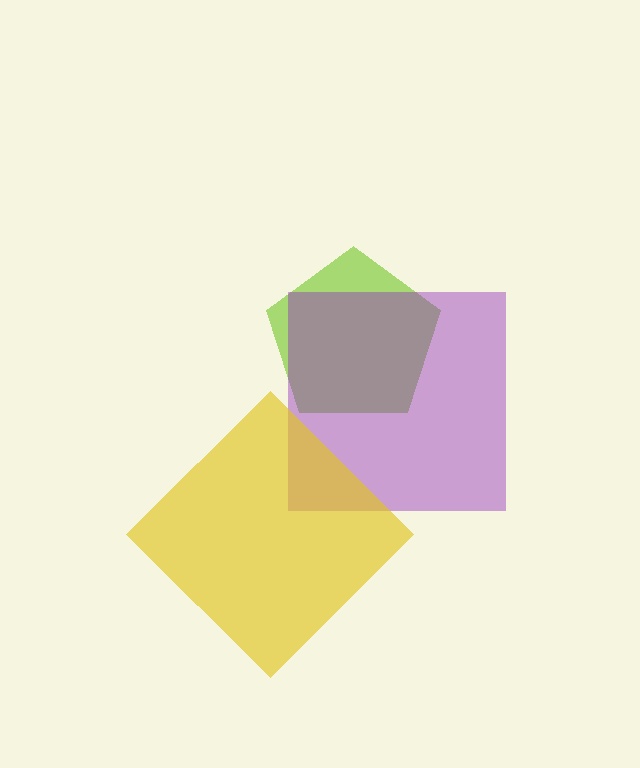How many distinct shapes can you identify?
There are 3 distinct shapes: a lime pentagon, a purple square, a yellow diamond.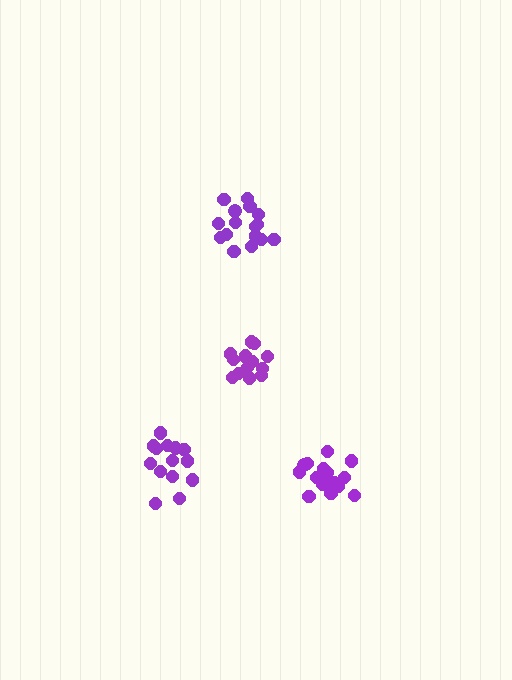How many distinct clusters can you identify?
There are 4 distinct clusters.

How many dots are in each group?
Group 1: 16 dots, Group 2: 15 dots, Group 3: 15 dots, Group 4: 20 dots (66 total).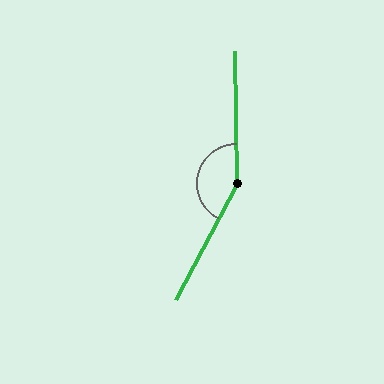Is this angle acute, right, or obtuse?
It is obtuse.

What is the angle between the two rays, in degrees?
Approximately 152 degrees.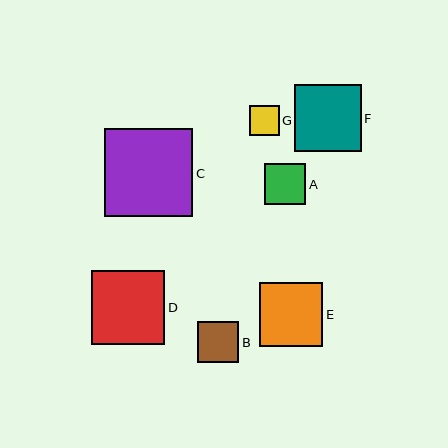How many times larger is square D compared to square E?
Square D is approximately 1.2 times the size of square E.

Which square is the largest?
Square C is the largest with a size of approximately 88 pixels.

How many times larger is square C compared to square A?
Square C is approximately 2.1 times the size of square A.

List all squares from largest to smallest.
From largest to smallest: C, D, F, E, A, B, G.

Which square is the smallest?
Square G is the smallest with a size of approximately 30 pixels.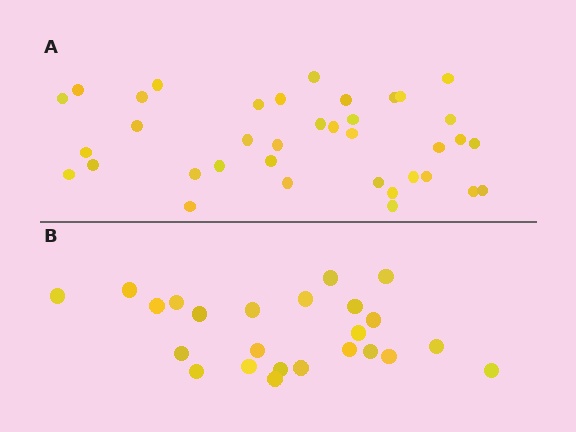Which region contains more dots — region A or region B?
Region A (the top region) has more dots.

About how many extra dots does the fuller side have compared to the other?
Region A has approximately 15 more dots than region B.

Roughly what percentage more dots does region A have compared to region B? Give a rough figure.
About 55% more.